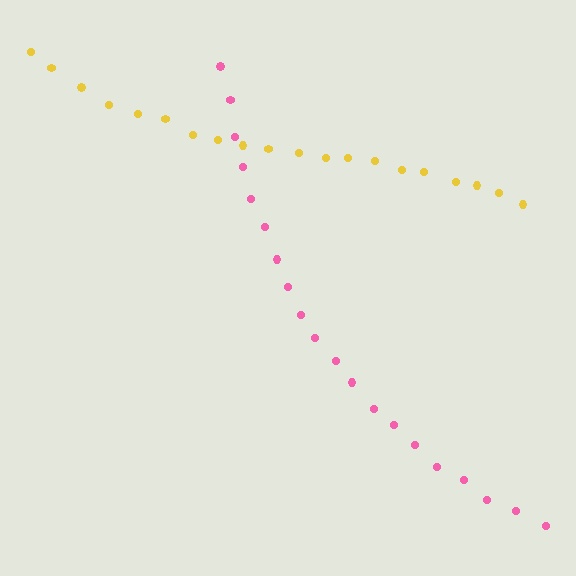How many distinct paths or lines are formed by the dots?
There are 2 distinct paths.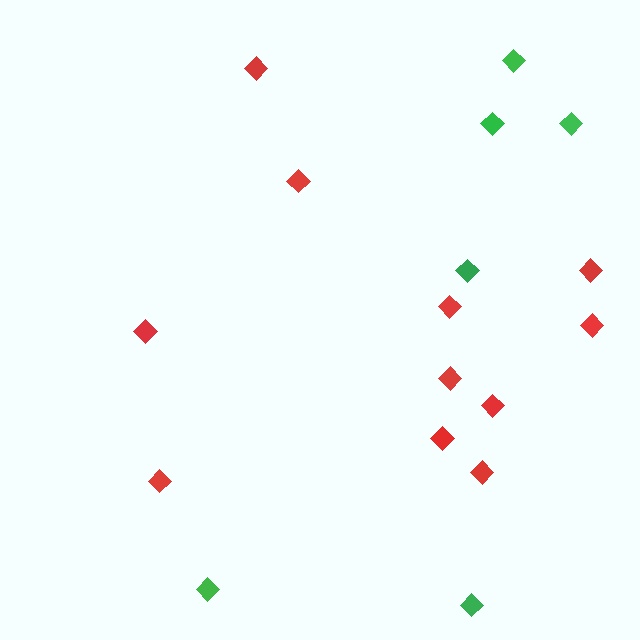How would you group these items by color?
There are 2 groups: one group of green diamonds (6) and one group of red diamonds (11).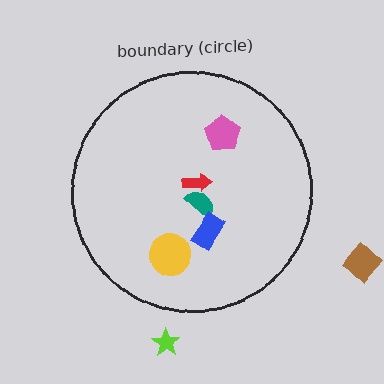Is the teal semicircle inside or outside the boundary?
Inside.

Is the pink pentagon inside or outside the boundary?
Inside.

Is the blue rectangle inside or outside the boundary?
Inside.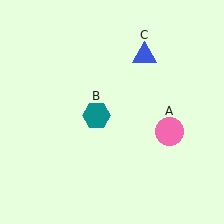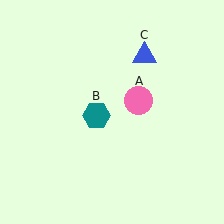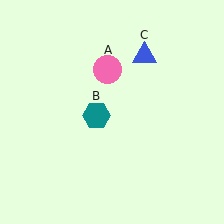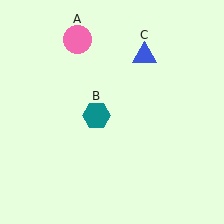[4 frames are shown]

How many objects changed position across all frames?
1 object changed position: pink circle (object A).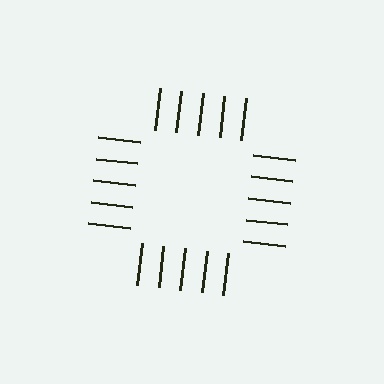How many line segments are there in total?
20 — 5 along each of the 4 edges.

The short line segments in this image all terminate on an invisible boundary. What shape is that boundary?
An illusory square — the line segments terminate on its edges but no continuous stroke is drawn.